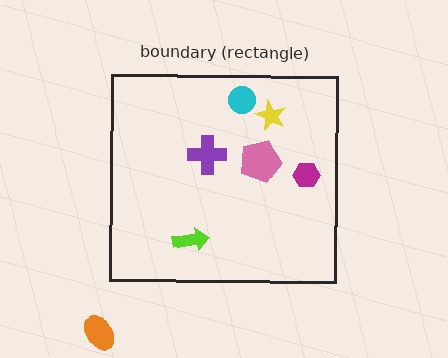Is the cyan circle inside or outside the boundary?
Inside.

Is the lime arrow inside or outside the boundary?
Inside.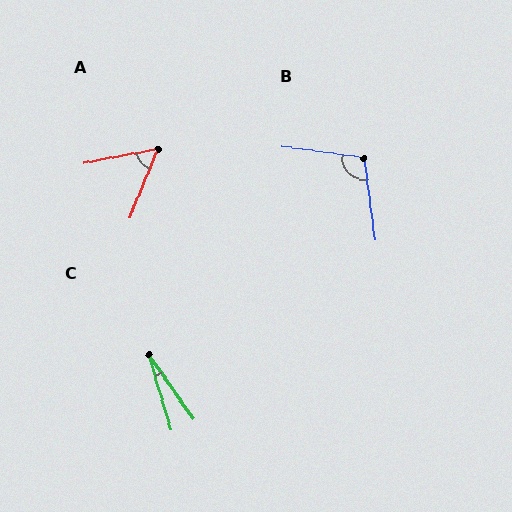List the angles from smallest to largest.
C (18°), A (57°), B (106°).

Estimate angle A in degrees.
Approximately 57 degrees.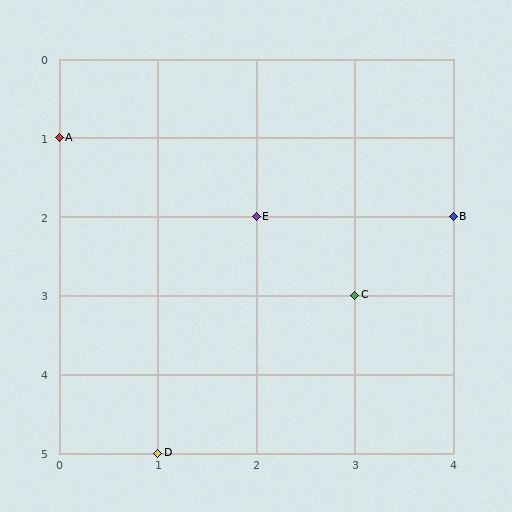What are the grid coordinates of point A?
Point A is at grid coordinates (0, 1).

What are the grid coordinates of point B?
Point B is at grid coordinates (4, 2).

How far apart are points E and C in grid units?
Points E and C are 1 column and 1 row apart (about 1.4 grid units diagonally).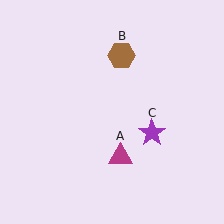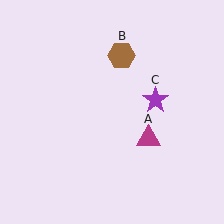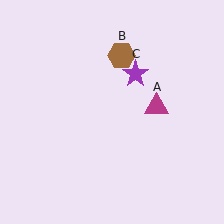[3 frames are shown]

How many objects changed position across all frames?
2 objects changed position: magenta triangle (object A), purple star (object C).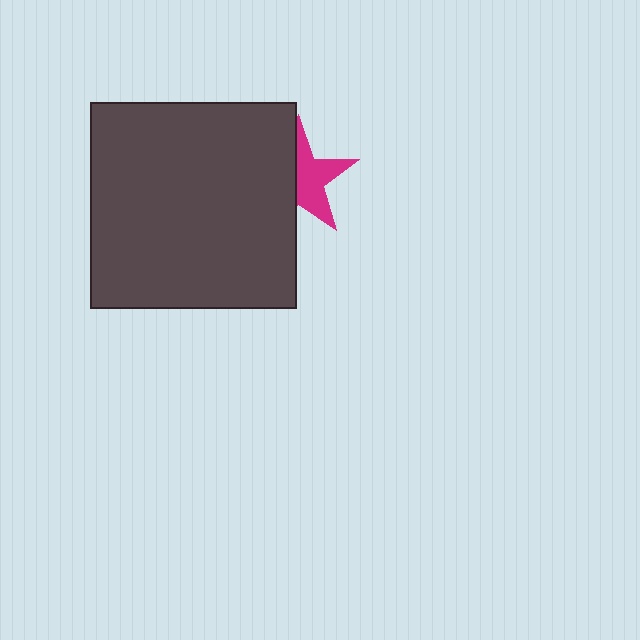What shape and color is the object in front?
The object in front is a dark gray square.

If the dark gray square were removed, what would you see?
You would see the complete magenta star.